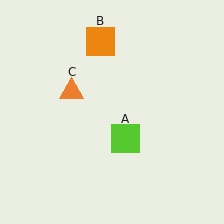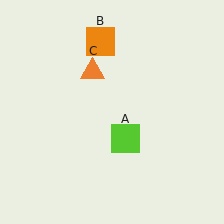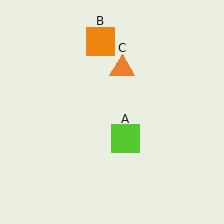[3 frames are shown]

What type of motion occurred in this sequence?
The orange triangle (object C) rotated clockwise around the center of the scene.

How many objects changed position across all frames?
1 object changed position: orange triangle (object C).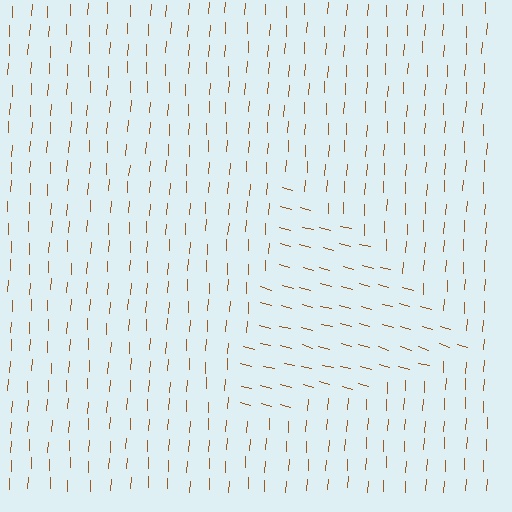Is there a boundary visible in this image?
Yes, there is a texture boundary formed by a change in line orientation.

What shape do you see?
I see a triangle.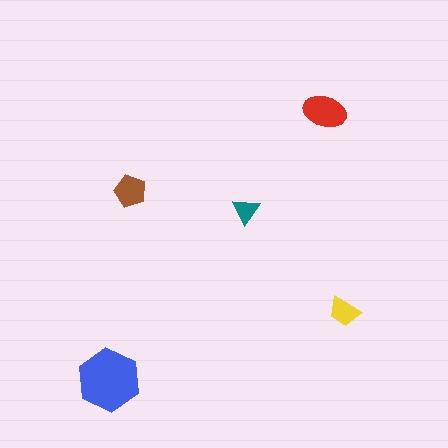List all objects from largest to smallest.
The blue hexagon, the red ellipse, the brown pentagon, the yellow trapezoid, the teal triangle.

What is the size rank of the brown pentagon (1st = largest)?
3rd.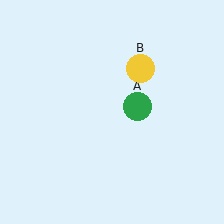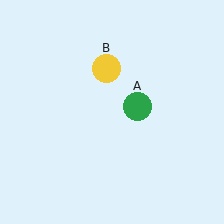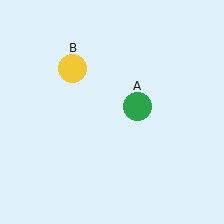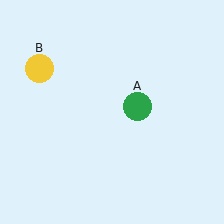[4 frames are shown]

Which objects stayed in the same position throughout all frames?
Green circle (object A) remained stationary.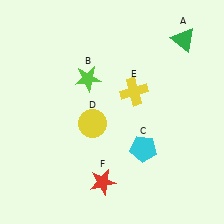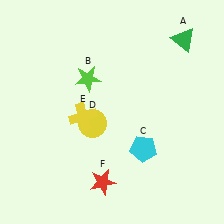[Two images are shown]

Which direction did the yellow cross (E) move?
The yellow cross (E) moved left.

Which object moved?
The yellow cross (E) moved left.